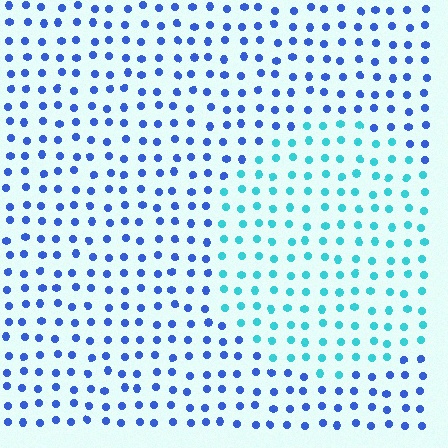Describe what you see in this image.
The image is filled with small blue elements in a uniform arrangement. A circle-shaped region is visible where the elements are tinted to a slightly different hue, forming a subtle color boundary.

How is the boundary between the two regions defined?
The boundary is defined purely by a slight shift in hue (about 43 degrees). Spacing, size, and orientation are identical on both sides.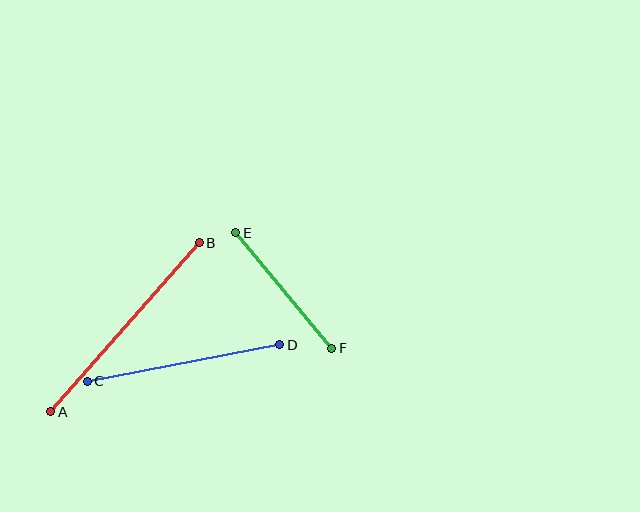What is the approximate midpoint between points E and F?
The midpoint is at approximately (284, 290) pixels.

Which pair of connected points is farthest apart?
Points A and B are farthest apart.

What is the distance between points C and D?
The distance is approximately 196 pixels.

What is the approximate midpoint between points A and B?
The midpoint is at approximately (125, 327) pixels.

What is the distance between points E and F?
The distance is approximately 150 pixels.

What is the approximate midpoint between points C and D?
The midpoint is at approximately (183, 363) pixels.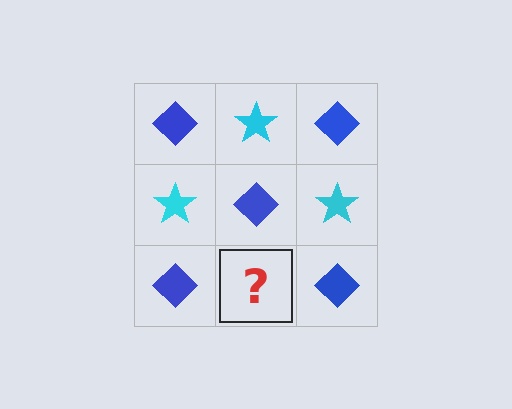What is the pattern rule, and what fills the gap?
The rule is that it alternates blue diamond and cyan star in a checkerboard pattern. The gap should be filled with a cyan star.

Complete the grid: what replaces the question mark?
The question mark should be replaced with a cyan star.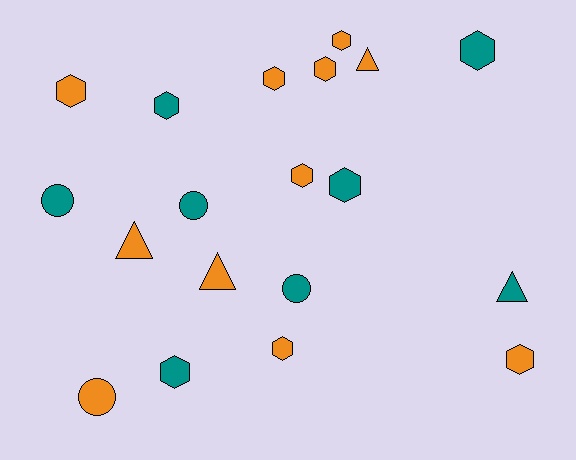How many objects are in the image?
There are 19 objects.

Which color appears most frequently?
Orange, with 11 objects.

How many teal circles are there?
There are 3 teal circles.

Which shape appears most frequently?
Hexagon, with 11 objects.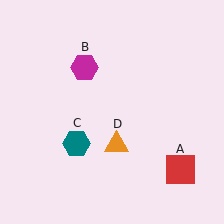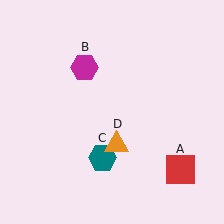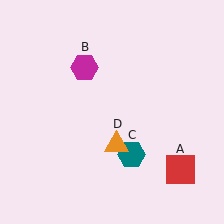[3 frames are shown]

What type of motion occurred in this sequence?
The teal hexagon (object C) rotated counterclockwise around the center of the scene.